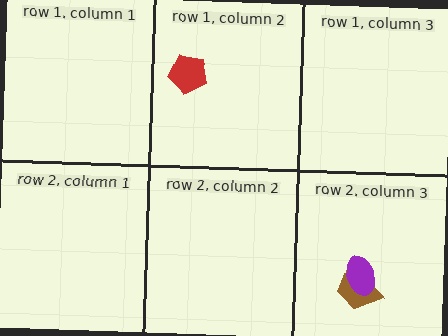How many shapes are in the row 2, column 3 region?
2.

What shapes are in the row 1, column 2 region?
The red pentagon.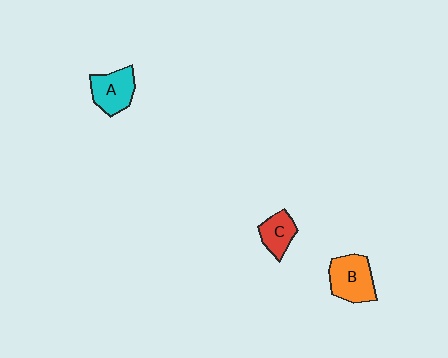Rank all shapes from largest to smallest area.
From largest to smallest: B (orange), A (cyan), C (red).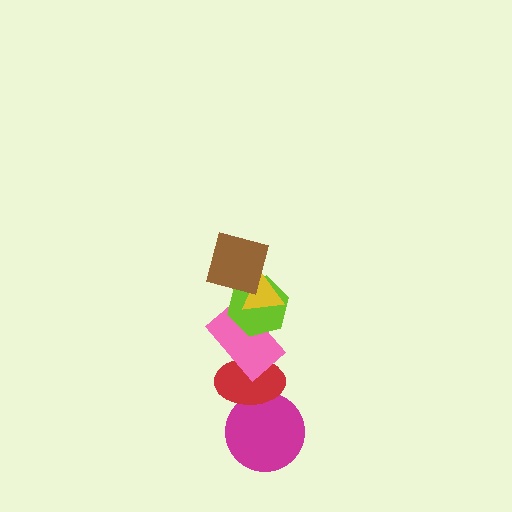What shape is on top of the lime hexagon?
The yellow triangle is on top of the lime hexagon.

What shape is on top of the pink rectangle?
The lime hexagon is on top of the pink rectangle.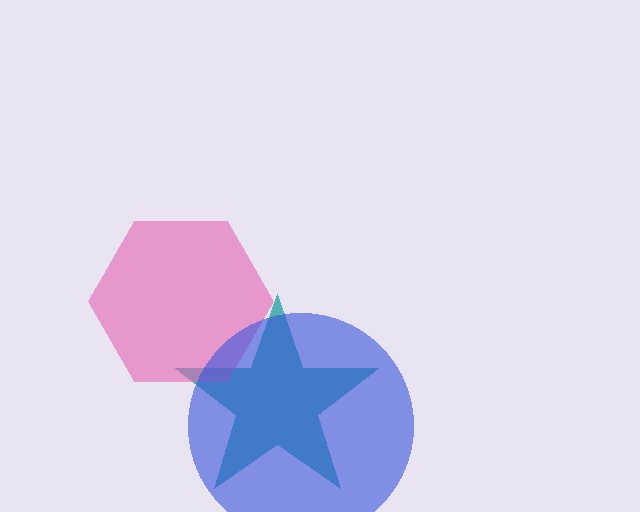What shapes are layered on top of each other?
The layered shapes are: a teal star, a pink hexagon, a blue circle.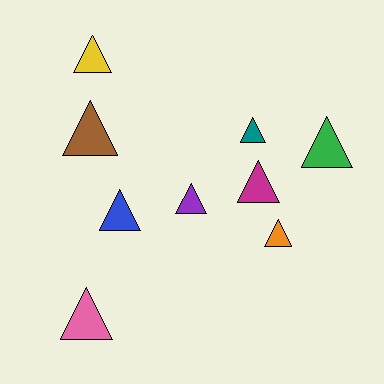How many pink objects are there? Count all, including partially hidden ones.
There is 1 pink object.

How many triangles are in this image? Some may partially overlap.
There are 9 triangles.